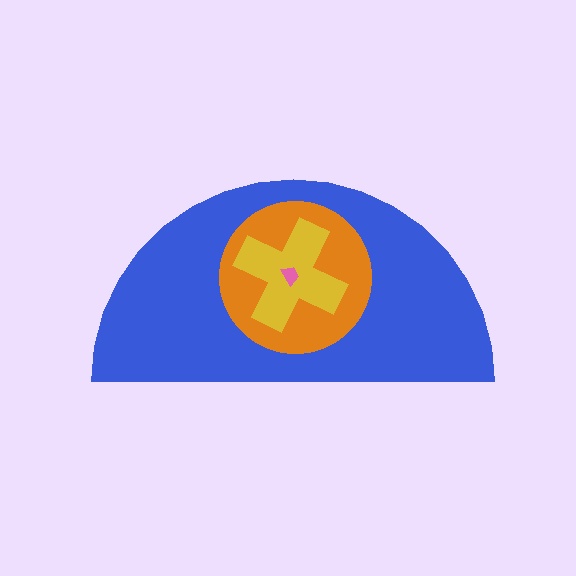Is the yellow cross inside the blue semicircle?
Yes.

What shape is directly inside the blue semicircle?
The orange circle.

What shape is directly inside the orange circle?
The yellow cross.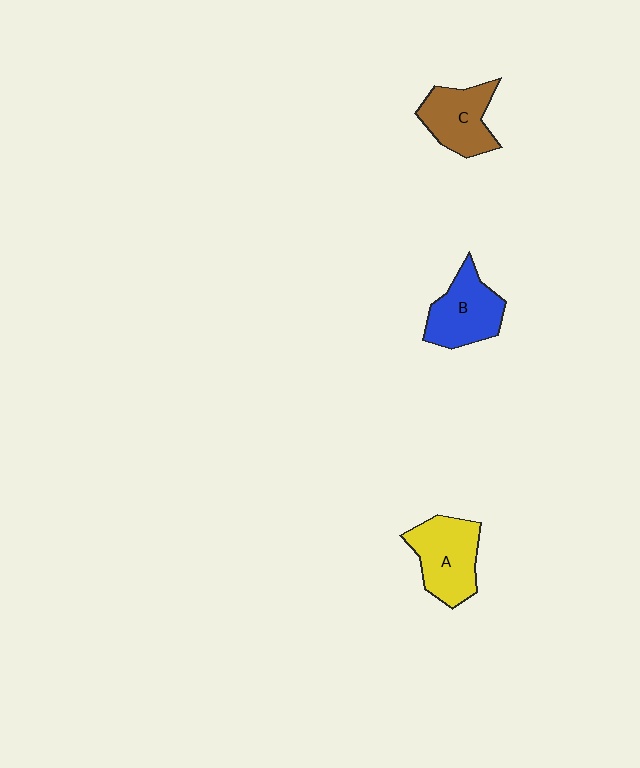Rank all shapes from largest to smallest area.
From largest to smallest: A (yellow), B (blue), C (brown).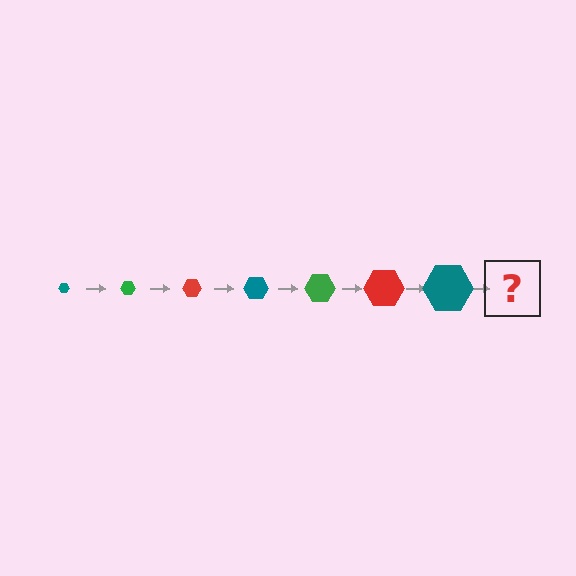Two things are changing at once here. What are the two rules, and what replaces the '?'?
The two rules are that the hexagon grows larger each step and the color cycles through teal, green, and red. The '?' should be a green hexagon, larger than the previous one.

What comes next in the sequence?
The next element should be a green hexagon, larger than the previous one.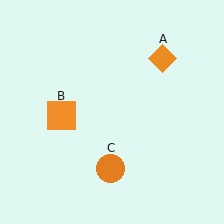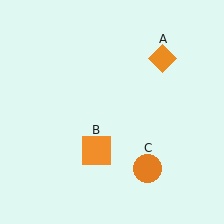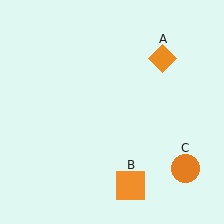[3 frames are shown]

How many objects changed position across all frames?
2 objects changed position: orange square (object B), orange circle (object C).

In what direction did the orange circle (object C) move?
The orange circle (object C) moved right.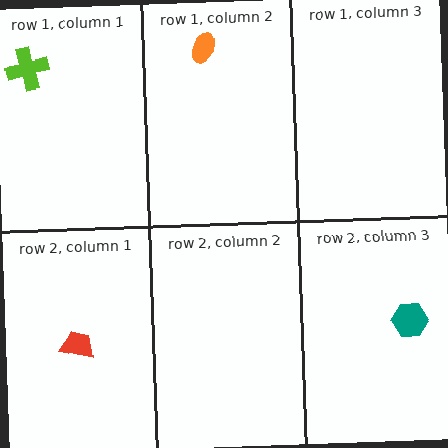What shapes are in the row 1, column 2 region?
The orange ellipse.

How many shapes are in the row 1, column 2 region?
1.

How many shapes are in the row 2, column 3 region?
1.